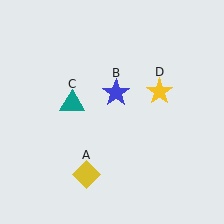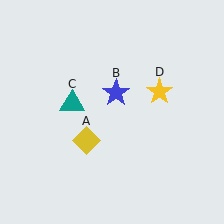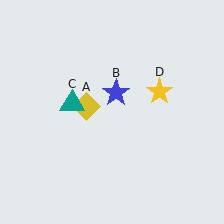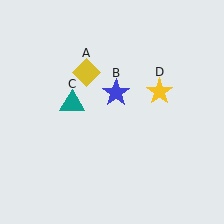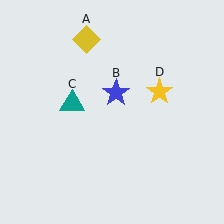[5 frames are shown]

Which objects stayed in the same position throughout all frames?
Blue star (object B) and teal triangle (object C) and yellow star (object D) remained stationary.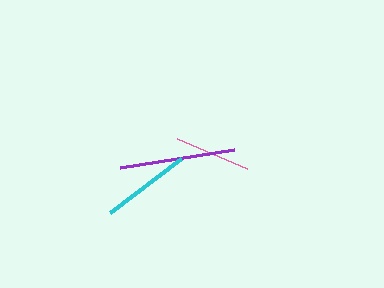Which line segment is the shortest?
The pink line is the shortest at approximately 76 pixels.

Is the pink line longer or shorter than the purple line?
The purple line is longer than the pink line.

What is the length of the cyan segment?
The cyan segment is approximately 89 pixels long.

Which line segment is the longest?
The purple line is the longest at approximately 115 pixels.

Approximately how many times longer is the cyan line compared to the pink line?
The cyan line is approximately 1.2 times the length of the pink line.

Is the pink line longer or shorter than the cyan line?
The cyan line is longer than the pink line.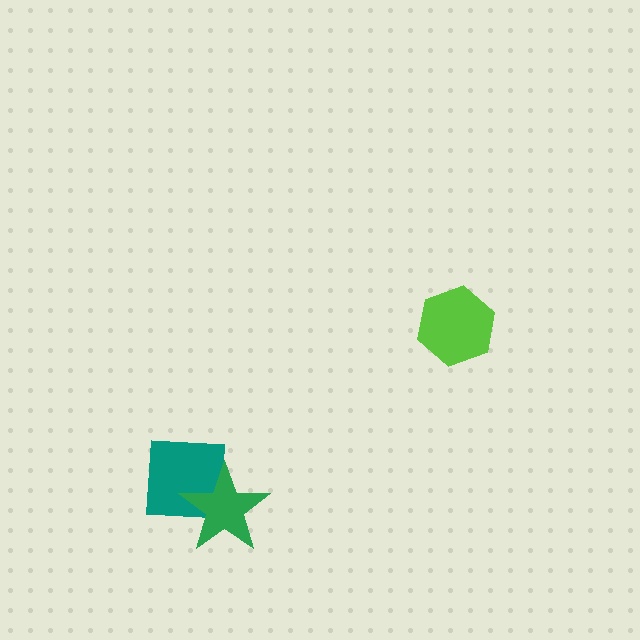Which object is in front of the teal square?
The green star is in front of the teal square.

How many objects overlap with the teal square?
1 object overlaps with the teal square.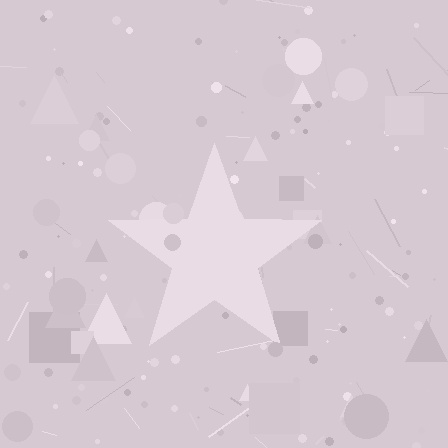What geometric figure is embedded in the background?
A star is embedded in the background.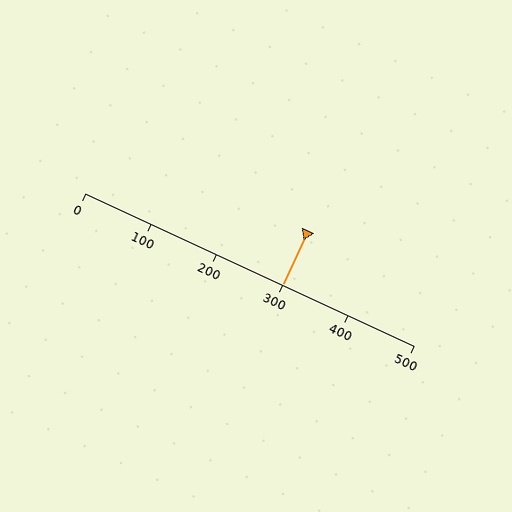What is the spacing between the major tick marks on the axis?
The major ticks are spaced 100 apart.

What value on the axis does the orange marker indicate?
The marker indicates approximately 300.